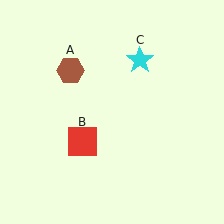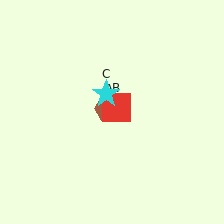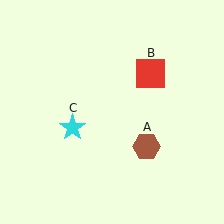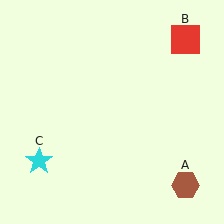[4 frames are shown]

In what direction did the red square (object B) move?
The red square (object B) moved up and to the right.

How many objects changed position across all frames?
3 objects changed position: brown hexagon (object A), red square (object B), cyan star (object C).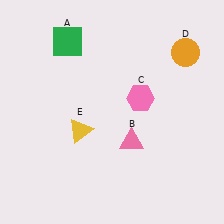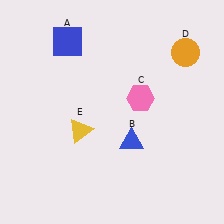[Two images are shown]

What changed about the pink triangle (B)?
In Image 1, B is pink. In Image 2, it changed to blue.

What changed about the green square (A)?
In Image 1, A is green. In Image 2, it changed to blue.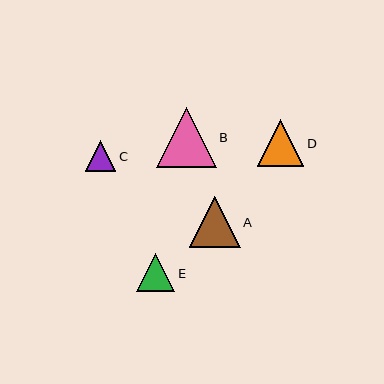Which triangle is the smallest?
Triangle C is the smallest with a size of approximately 31 pixels.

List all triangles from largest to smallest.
From largest to smallest: B, A, D, E, C.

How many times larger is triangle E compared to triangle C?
Triangle E is approximately 1.3 times the size of triangle C.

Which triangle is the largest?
Triangle B is the largest with a size of approximately 60 pixels.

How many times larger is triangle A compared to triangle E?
Triangle A is approximately 1.3 times the size of triangle E.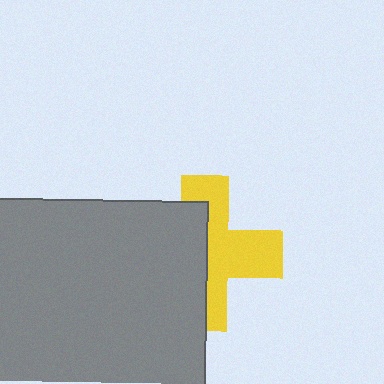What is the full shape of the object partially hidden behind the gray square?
The partially hidden object is a yellow cross.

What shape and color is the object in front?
The object in front is a gray square.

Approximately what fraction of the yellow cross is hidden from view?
Roughly 49% of the yellow cross is hidden behind the gray square.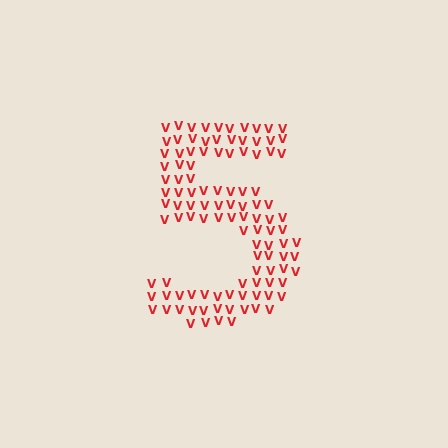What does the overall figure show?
The overall figure shows the digit 5.